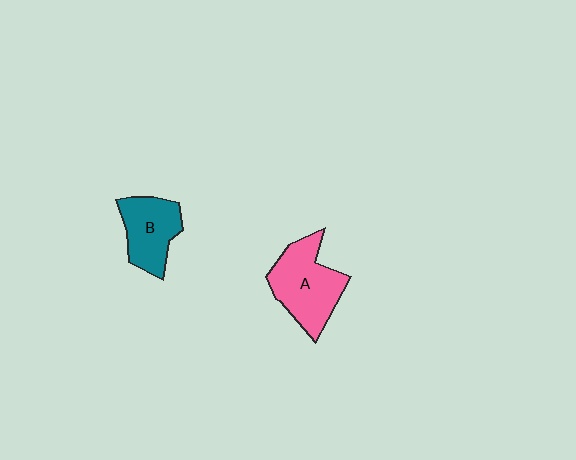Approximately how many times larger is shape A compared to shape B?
Approximately 1.3 times.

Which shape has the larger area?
Shape A (pink).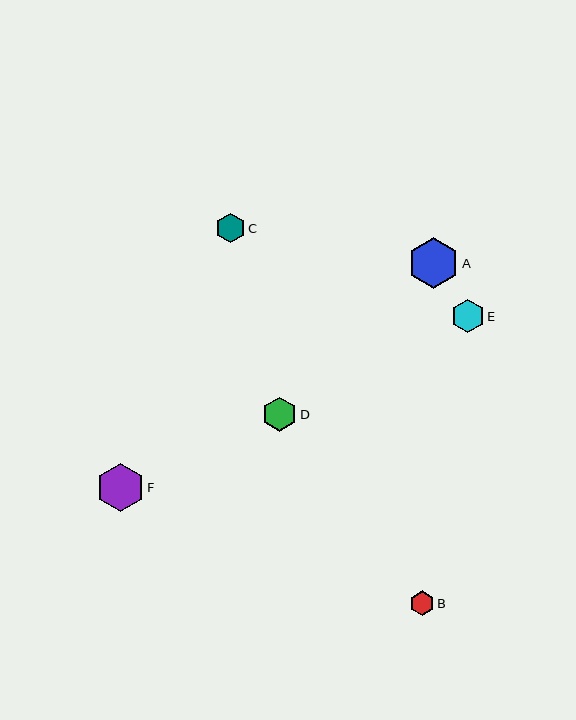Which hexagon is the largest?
Hexagon A is the largest with a size of approximately 51 pixels.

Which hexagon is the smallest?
Hexagon B is the smallest with a size of approximately 25 pixels.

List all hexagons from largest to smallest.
From largest to smallest: A, F, D, E, C, B.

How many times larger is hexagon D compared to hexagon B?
Hexagon D is approximately 1.4 times the size of hexagon B.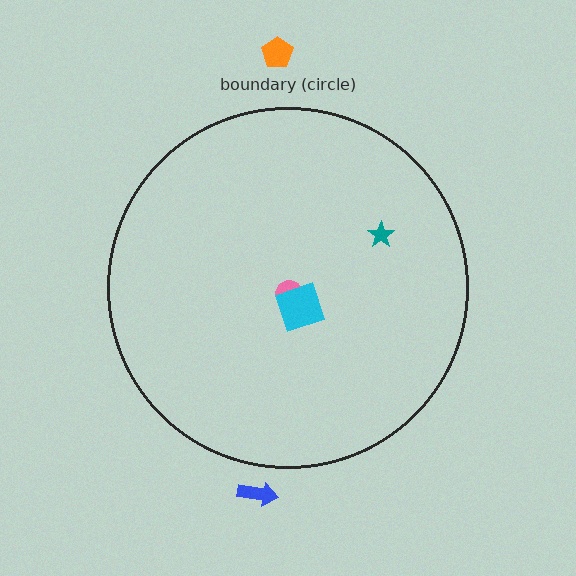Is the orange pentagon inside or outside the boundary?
Outside.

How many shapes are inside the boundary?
3 inside, 2 outside.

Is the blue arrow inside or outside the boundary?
Outside.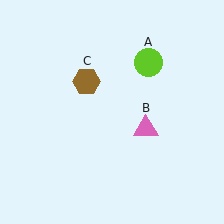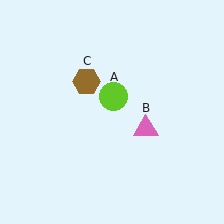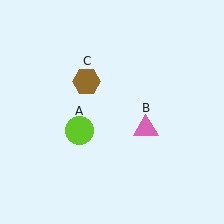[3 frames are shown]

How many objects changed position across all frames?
1 object changed position: lime circle (object A).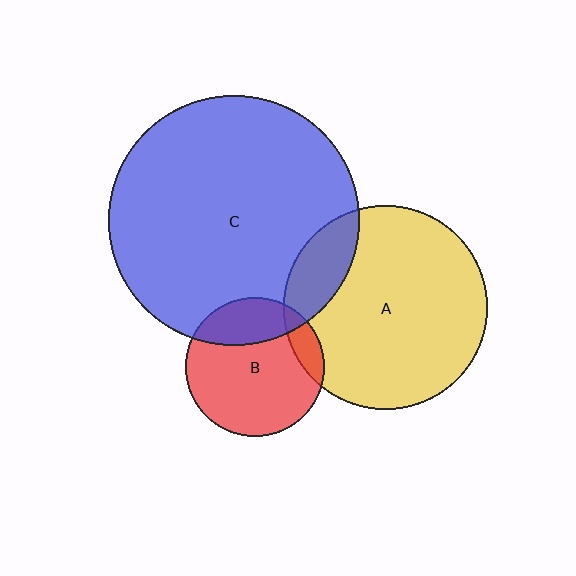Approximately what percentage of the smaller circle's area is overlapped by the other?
Approximately 25%.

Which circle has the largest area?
Circle C (blue).